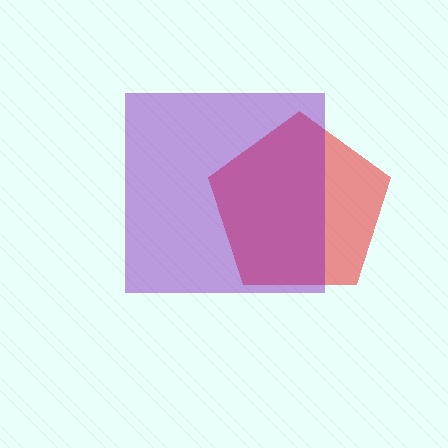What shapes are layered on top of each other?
The layered shapes are: a red pentagon, a purple square.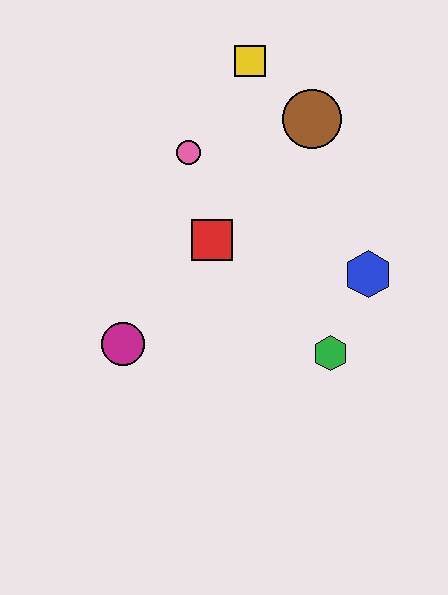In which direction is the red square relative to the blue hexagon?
The red square is to the left of the blue hexagon.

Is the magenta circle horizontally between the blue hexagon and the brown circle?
No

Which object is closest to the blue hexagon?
The green hexagon is closest to the blue hexagon.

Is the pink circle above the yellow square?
No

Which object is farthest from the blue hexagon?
The magenta circle is farthest from the blue hexagon.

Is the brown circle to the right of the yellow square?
Yes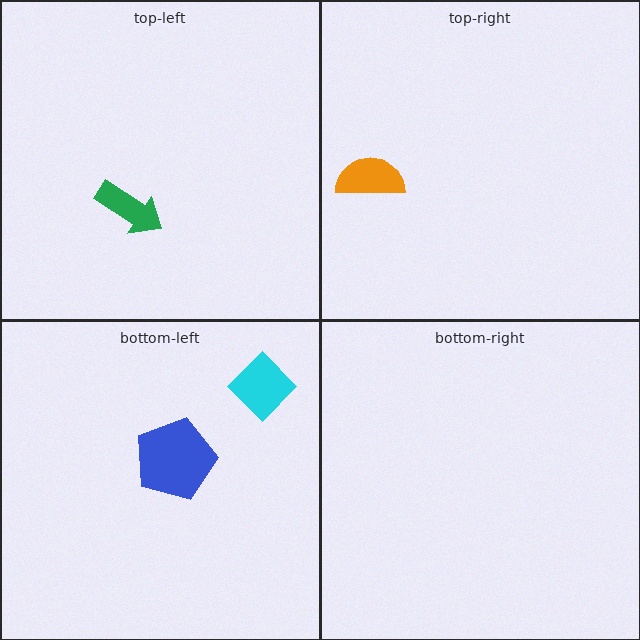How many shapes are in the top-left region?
1.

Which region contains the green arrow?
The top-left region.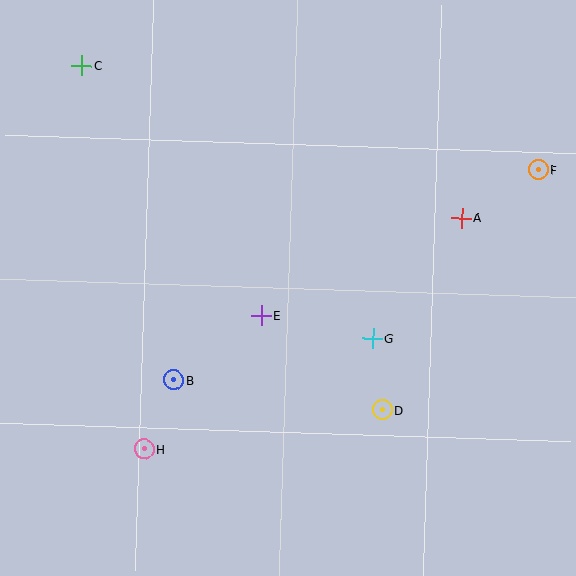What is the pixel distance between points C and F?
The distance between C and F is 468 pixels.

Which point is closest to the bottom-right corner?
Point D is closest to the bottom-right corner.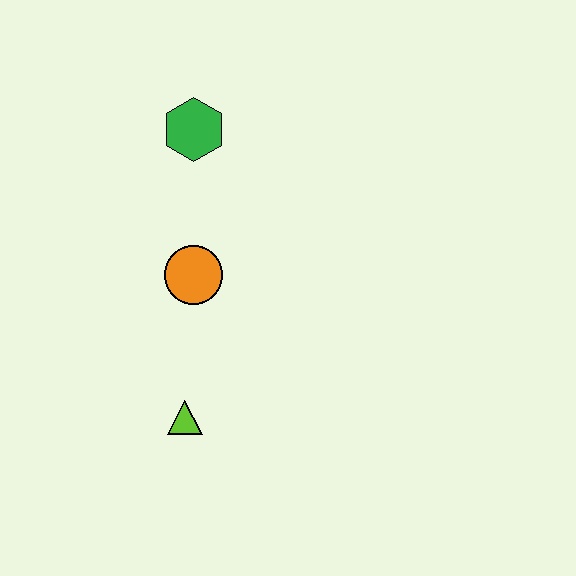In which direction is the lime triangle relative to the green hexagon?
The lime triangle is below the green hexagon.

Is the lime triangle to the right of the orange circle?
No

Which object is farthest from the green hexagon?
The lime triangle is farthest from the green hexagon.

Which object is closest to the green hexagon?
The orange circle is closest to the green hexagon.